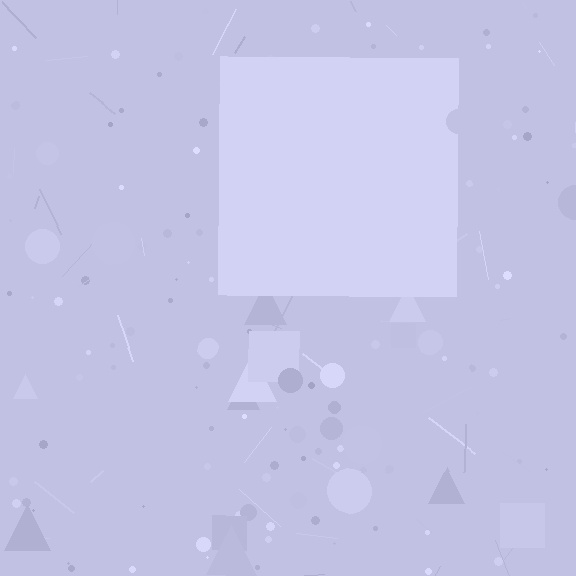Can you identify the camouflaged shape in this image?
The camouflaged shape is a square.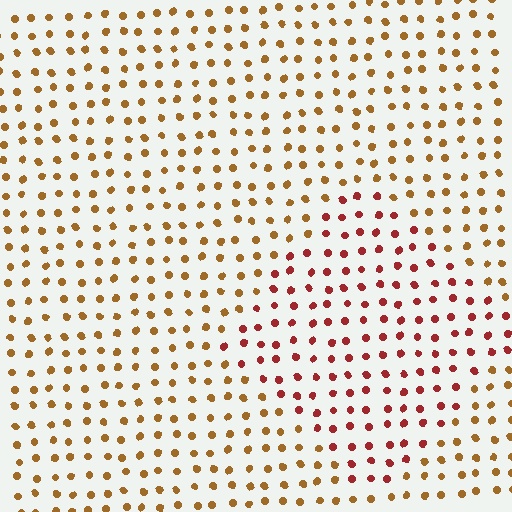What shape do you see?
I see a diamond.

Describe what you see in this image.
The image is filled with small brown elements in a uniform arrangement. A diamond-shaped region is visible where the elements are tinted to a slightly different hue, forming a subtle color boundary.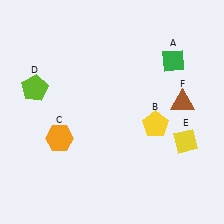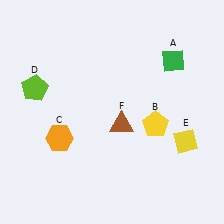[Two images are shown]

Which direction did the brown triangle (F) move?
The brown triangle (F) moved left.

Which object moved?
The brown triangle (F) moved left.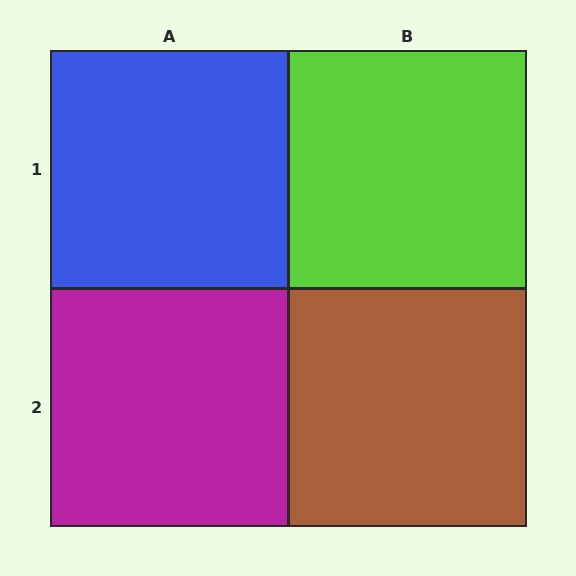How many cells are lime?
1 cell is lime.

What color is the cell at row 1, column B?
Lime.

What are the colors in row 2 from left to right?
Magenta, brown.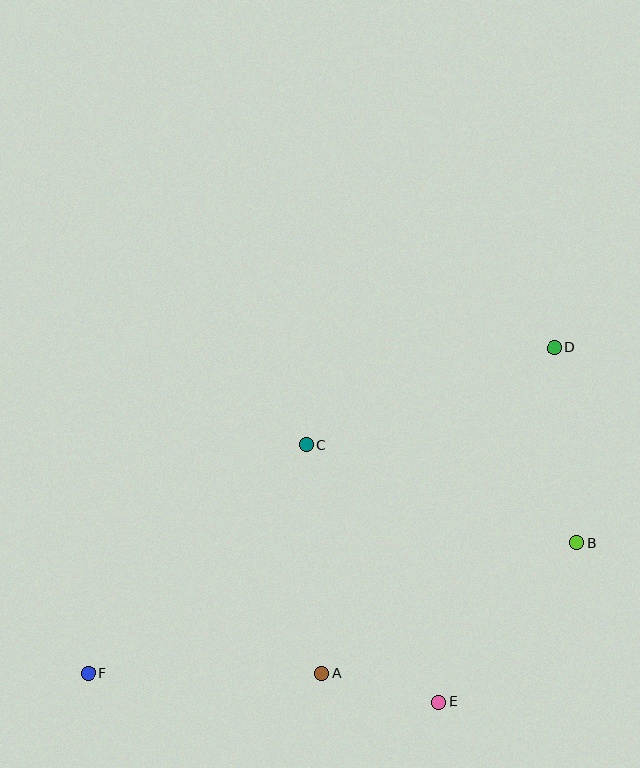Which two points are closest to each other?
Points A and E are closest to each other.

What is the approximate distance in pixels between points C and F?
The distance between C and F is approximately 316 pixels.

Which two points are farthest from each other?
Points D and F are farthest from each other.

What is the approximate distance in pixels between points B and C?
The distance between B and C is approximately 288 pixels.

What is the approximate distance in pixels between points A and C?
The distance between A and C is approximately 229 pixels.